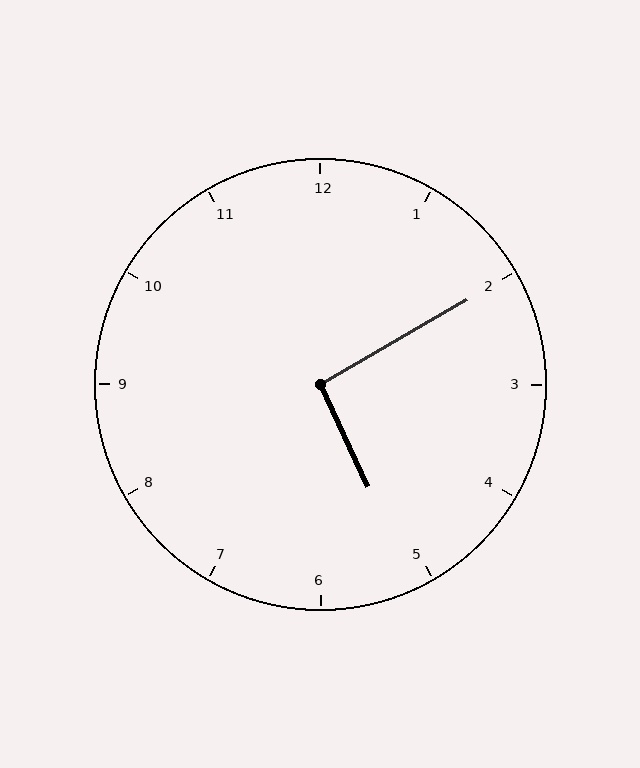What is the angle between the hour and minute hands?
Approximately 95 degrees.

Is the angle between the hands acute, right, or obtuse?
It is right.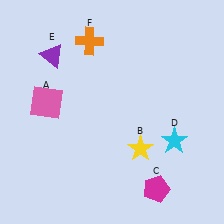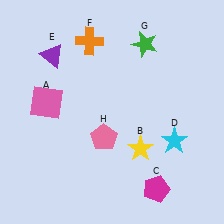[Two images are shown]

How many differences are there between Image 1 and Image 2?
There are 2 differences between the two images.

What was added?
A green star (G), a pink pentagon (H) were added in Image 2.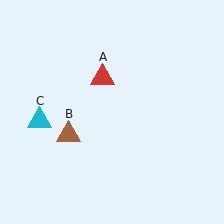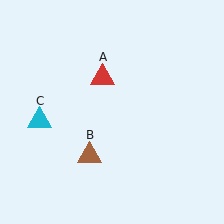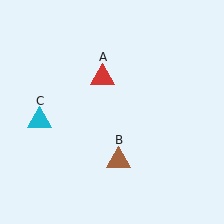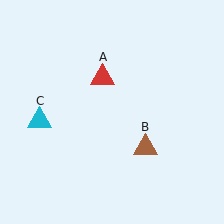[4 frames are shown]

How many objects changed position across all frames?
1 object changed position: brown triangle (object B).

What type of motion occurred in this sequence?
The brown triangle (object B) rotated counterclockwise around the center of the scene.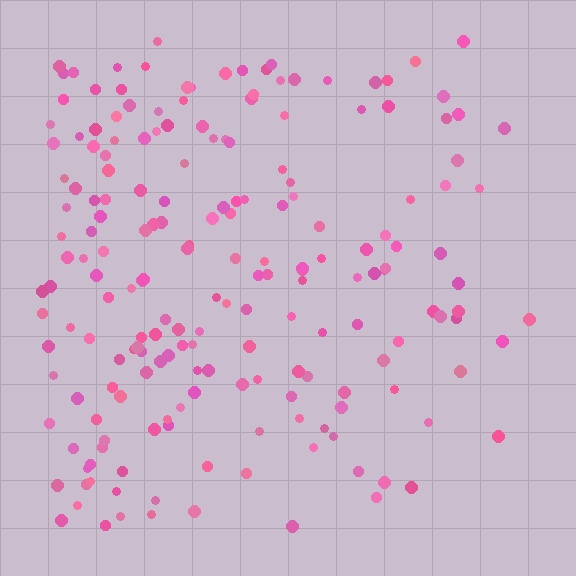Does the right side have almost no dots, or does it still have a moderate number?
Still a moderate number, just noticeably fewer than the left.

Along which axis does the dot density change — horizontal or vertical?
Horizontal.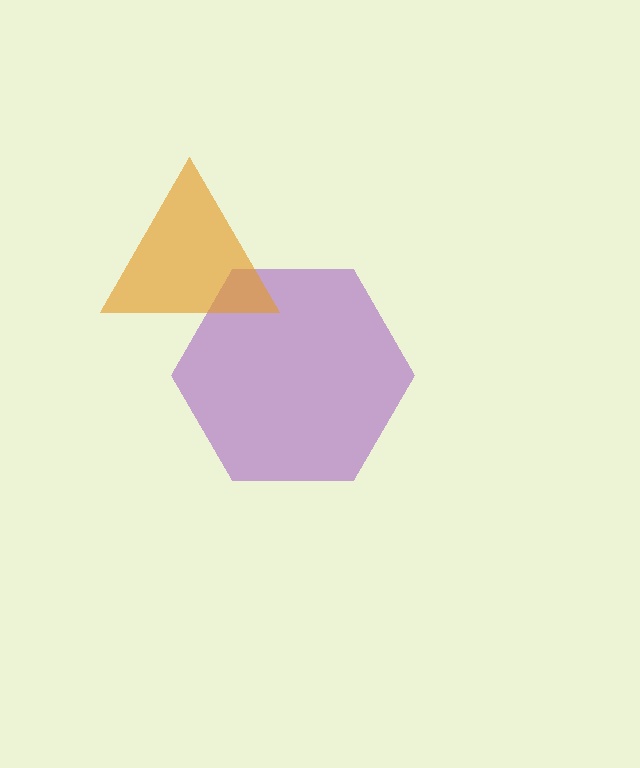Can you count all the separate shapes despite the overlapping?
Yes, there are 2 separate shapes.